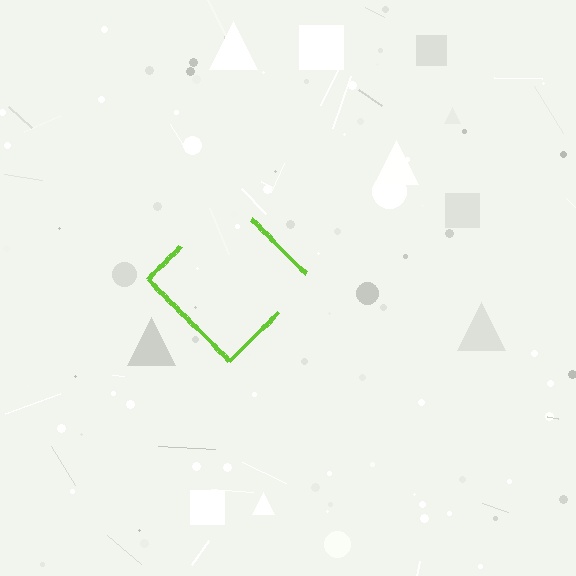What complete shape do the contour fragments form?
The contour fragments form a diamond.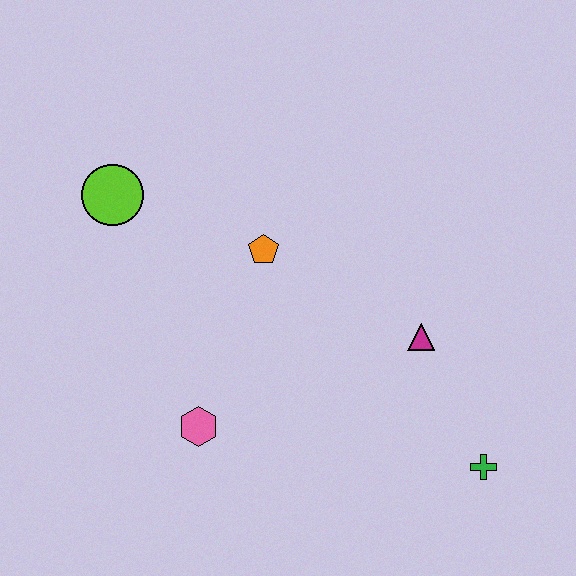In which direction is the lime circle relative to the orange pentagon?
The lime circle is to the left of the orange pentagon.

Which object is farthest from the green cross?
The lime circle is farthest from the green cross.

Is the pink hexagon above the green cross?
Yes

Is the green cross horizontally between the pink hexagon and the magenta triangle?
No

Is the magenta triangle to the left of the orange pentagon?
No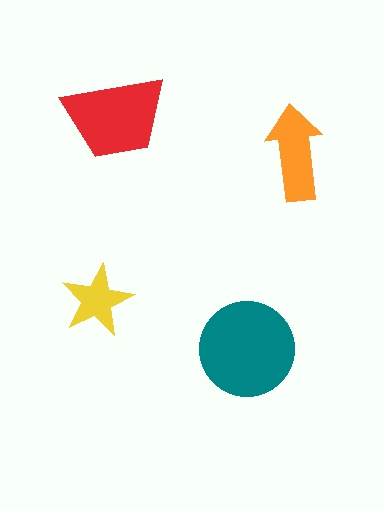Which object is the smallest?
The yellow star.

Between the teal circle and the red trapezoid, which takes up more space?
The teal circle.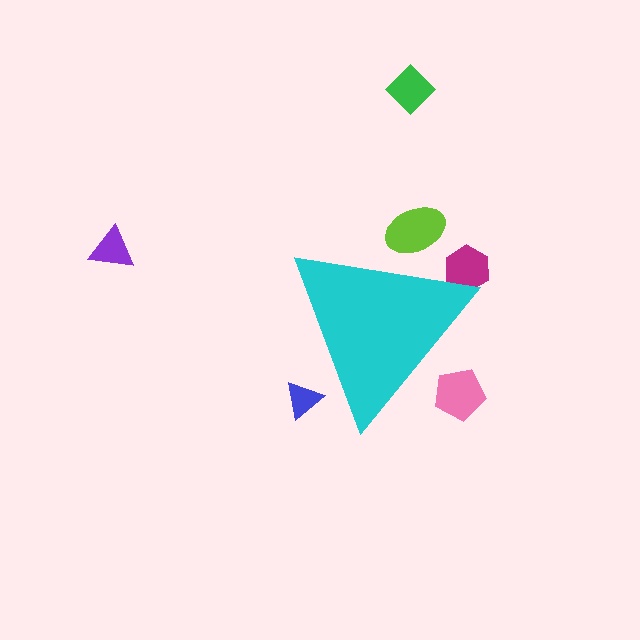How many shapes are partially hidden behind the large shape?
4 shapes are partially hidden.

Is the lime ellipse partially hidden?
Yes, the lime ellipse is partially hidden behind the cyan triangle.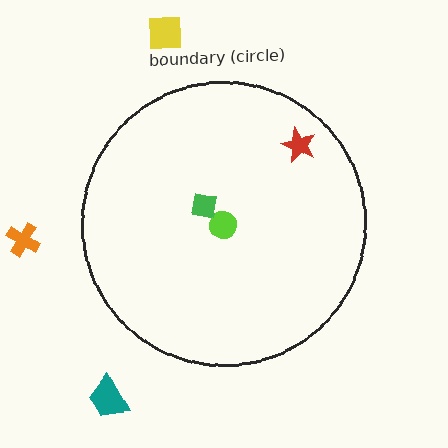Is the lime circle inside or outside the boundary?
Inside.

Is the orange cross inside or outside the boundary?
Outside.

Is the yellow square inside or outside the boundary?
Outside.